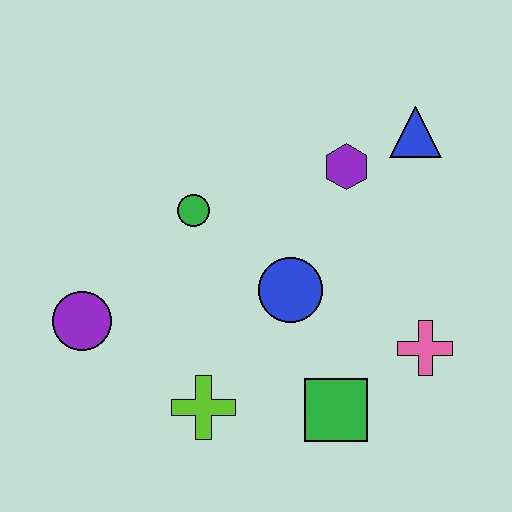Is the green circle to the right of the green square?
No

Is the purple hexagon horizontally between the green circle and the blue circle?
No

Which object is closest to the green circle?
The blue circle is closest to the green circle.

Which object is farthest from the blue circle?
The purple circle is farthest from the blue circle.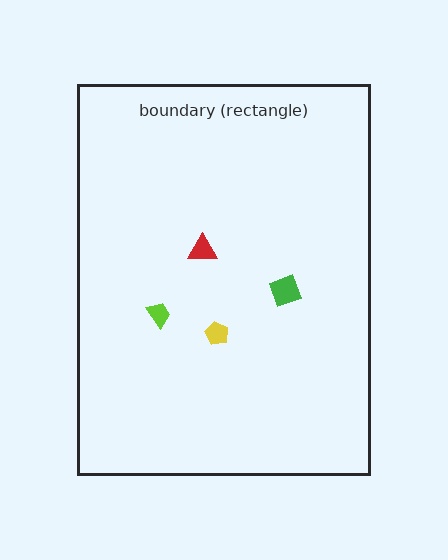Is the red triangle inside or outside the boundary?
Inside.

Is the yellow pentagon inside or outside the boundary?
Inside.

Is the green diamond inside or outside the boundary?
Inside.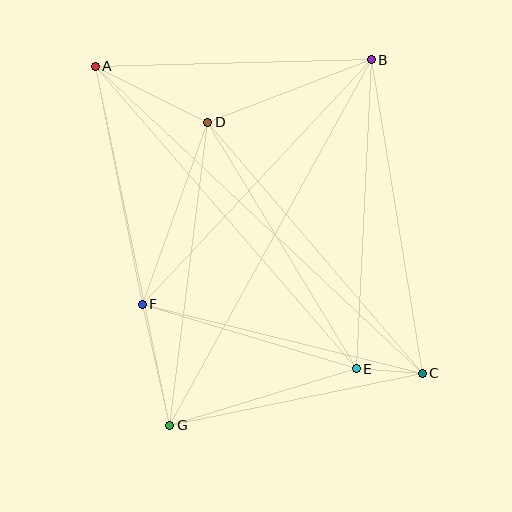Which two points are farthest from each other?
Points A and C are farthest from each other.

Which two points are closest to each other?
Points C and E are closest to each other.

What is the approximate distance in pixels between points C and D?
The distance between C and D is approximately 330 pixels.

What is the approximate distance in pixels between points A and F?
The distance between A and F is approximately 242 pixels.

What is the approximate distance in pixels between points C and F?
The distance between C and F is approximately 288 pixels.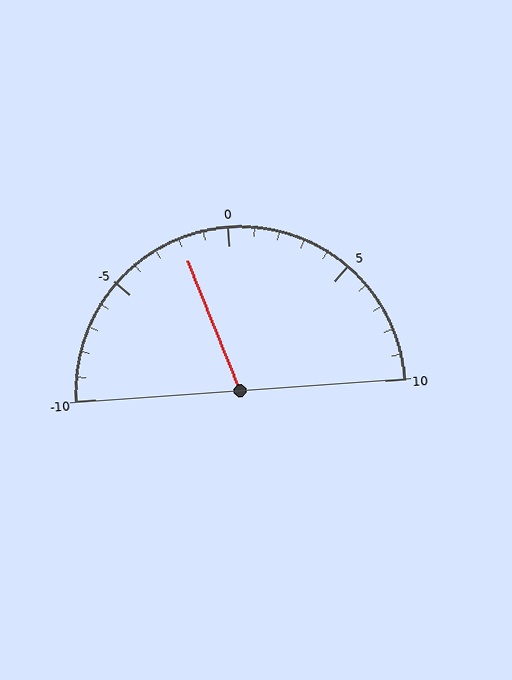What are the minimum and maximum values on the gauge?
The gauge ranges from -10 to 10.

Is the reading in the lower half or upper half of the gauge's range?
The reading is in the lower half of the range (-10 to 10).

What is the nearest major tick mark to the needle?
The nearest major tick mark is 0.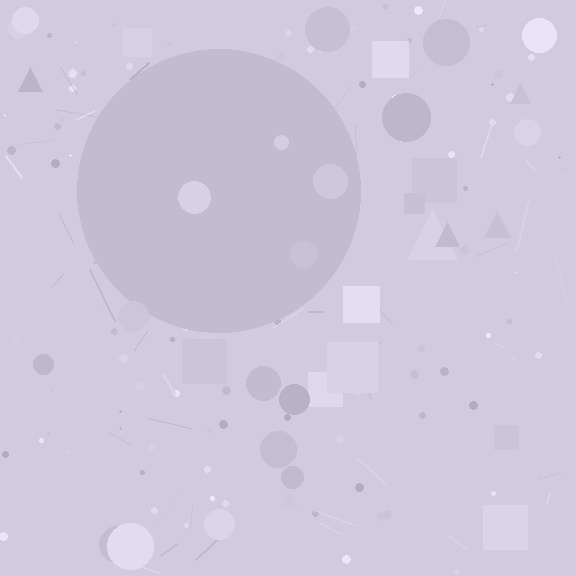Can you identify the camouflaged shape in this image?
The camouflaged shape is a circle.